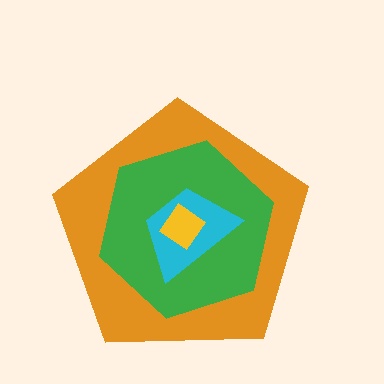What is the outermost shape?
The orange pentagon.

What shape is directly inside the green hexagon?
The cyan trapezoid.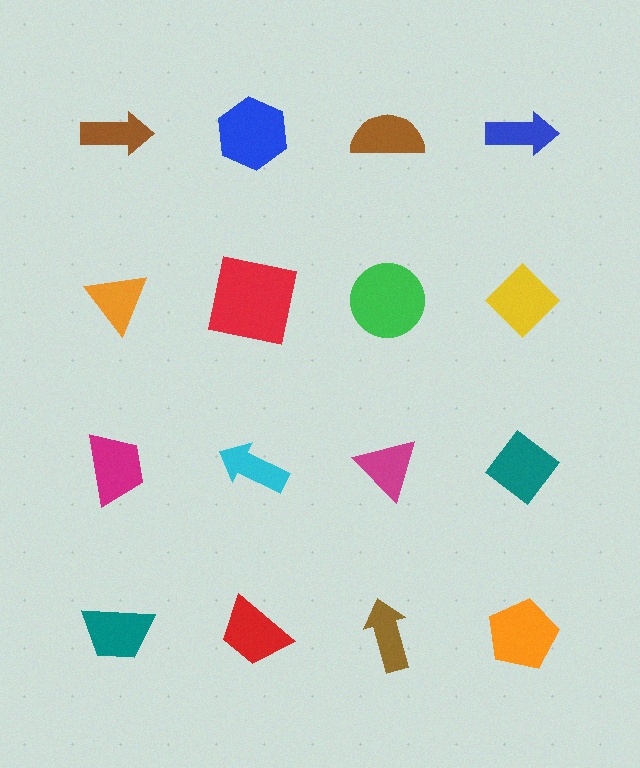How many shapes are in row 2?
4 shapes.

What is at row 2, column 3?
A green circle.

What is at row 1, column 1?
A brown arrow.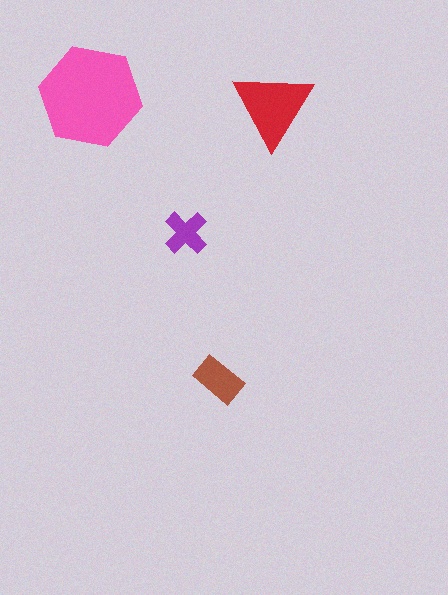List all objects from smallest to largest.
The purple cross, the brown rectangle, the red triangle, the pink hexagon.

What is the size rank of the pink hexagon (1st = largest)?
1st.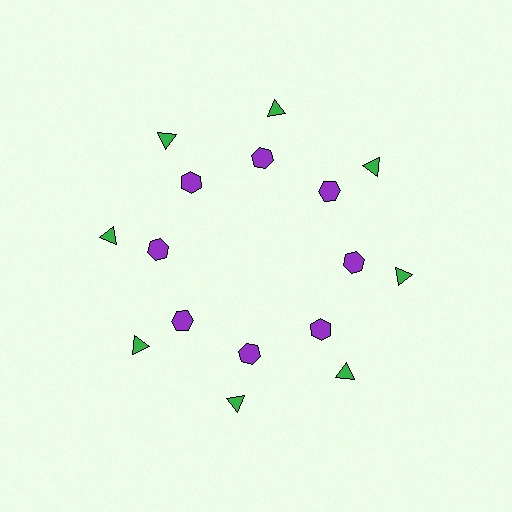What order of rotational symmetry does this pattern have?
This pattern has 8-fold rotational symmetry.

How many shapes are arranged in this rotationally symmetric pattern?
There are 16 shapes, arranged in 8 groups of 2.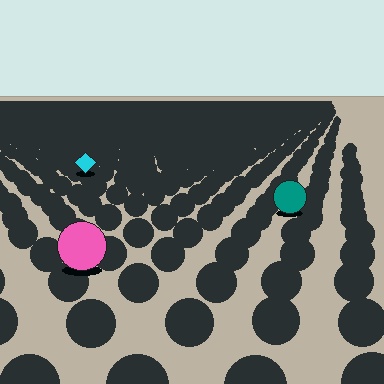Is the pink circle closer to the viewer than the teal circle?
Yes. The pink circle is closer — you can tell from the texture gradient: the ground texture is coarser near it.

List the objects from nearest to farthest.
From nearest to farthest: the pink circle, the teal circle, the cyan diamond.